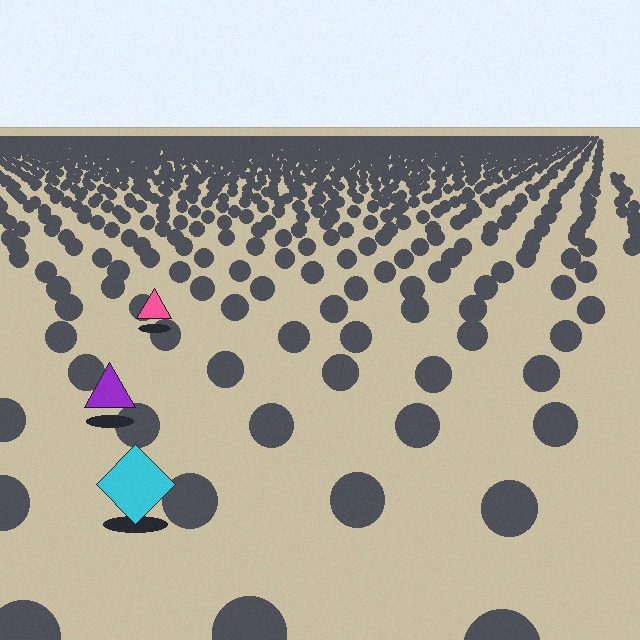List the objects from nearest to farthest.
From nearest to farthest: the cyan diamond, the purple triangle, the pink triangle.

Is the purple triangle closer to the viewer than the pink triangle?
Yes. The purple triangle is closer — you can tell from the texture gradient: the ground texture is coarser near it.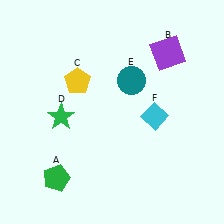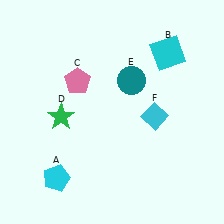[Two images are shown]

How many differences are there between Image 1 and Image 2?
There are 3 differences between the two images.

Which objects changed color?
A changed from green to cyan. B changed from purple to cyan. C changed from yellow to pink.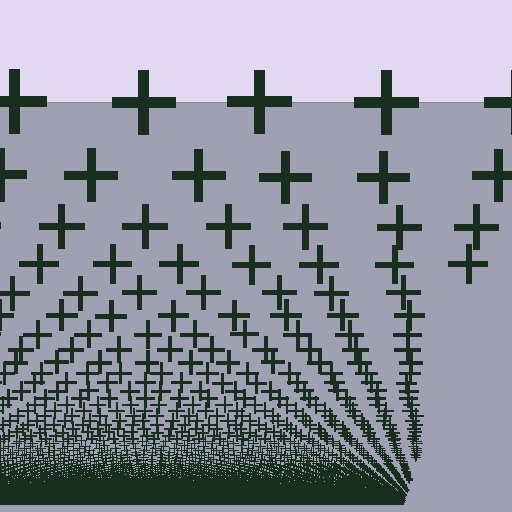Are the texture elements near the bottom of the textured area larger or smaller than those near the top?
Smaller. The gradient is inverted — elements near the bottom are smaller and denser.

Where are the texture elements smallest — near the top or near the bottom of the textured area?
Near the bottom.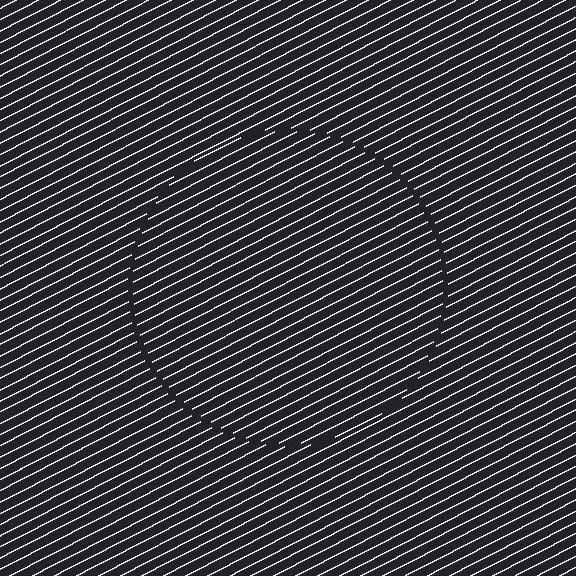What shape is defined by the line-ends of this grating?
An illusory circle. The interior of the shape contains the same grating, shifted by half a period — the contour is defined by the phase discontinuity where line-ends from the inner and outer gratings abut.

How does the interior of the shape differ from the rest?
The interior of the shape contains the same grating, shifted by half a period — the contour is defined by the phase discontinuity where line-ends from the inner and outer gratings abut.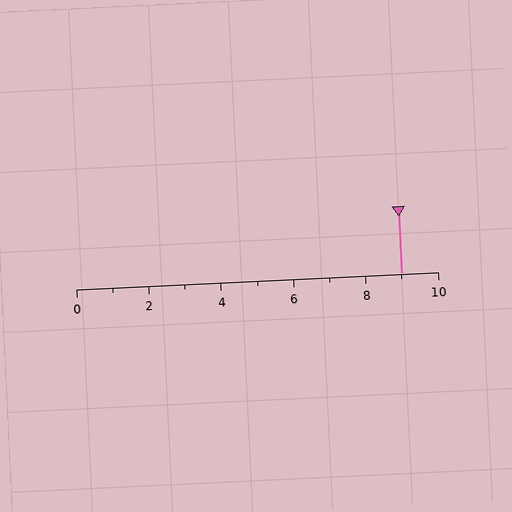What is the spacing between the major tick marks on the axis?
The major ticks are spaced 2 apart.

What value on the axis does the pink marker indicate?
The marker indicates approximately 9.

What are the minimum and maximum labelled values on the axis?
The axis runs from 0 to 10.